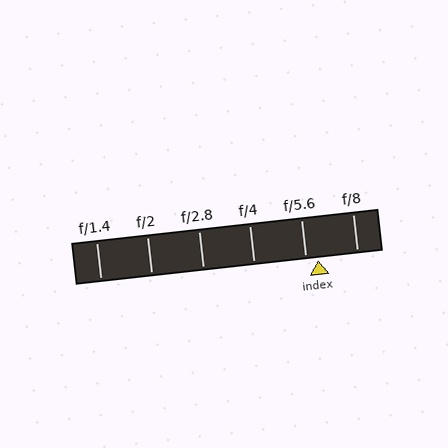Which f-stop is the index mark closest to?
The index mark is closest to f/5.6.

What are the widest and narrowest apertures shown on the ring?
The widest aperture shown is f/1.4 and the narrowest is f/8.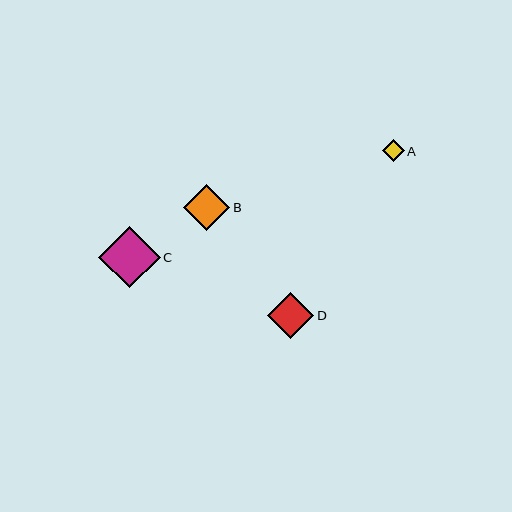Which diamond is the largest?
Diamond C is the largest with a size of approximately 61 pixels.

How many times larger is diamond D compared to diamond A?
Diamond D is approximately 2.1 times the size of diamond A.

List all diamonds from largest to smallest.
From largest to smallest: C, D, B, A.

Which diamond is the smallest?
Diamond A is the smallest with a size of approximately 22 pixels.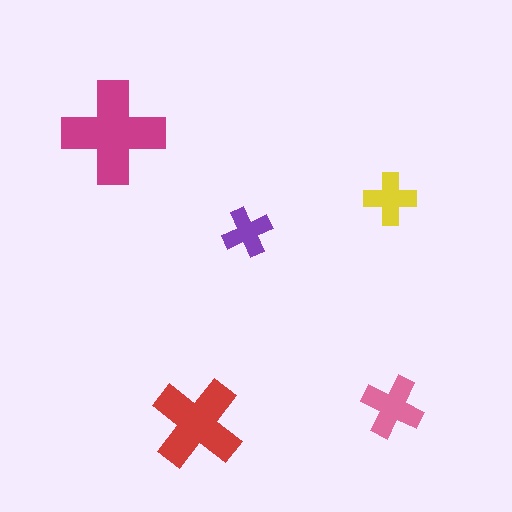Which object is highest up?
The magenta cross is topmost.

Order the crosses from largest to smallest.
the magenta one, the red one, the pink one, the yellow one, the purple one.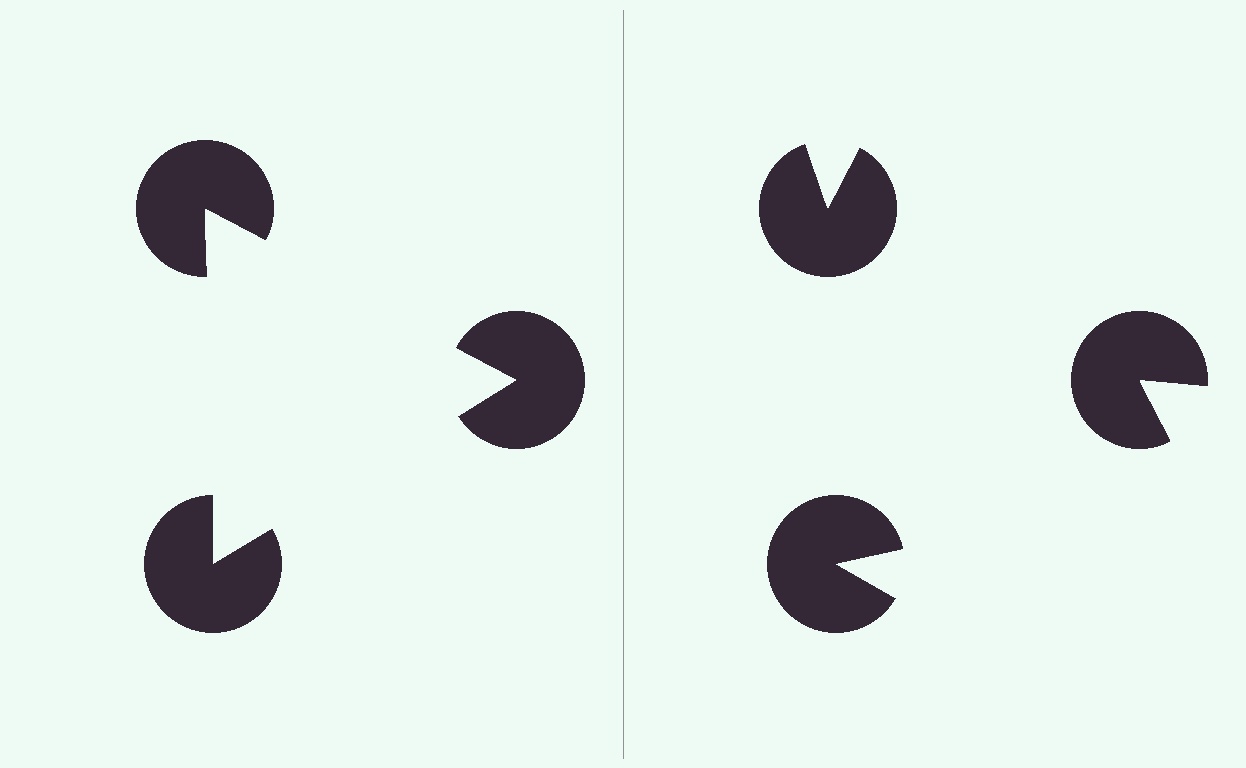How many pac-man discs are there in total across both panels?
6 — 3 on each side.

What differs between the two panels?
The pac-man discs are positioned identically on both sides; only the wedge orientations differ. On the left they align to a triangle; on the right they are misaligned.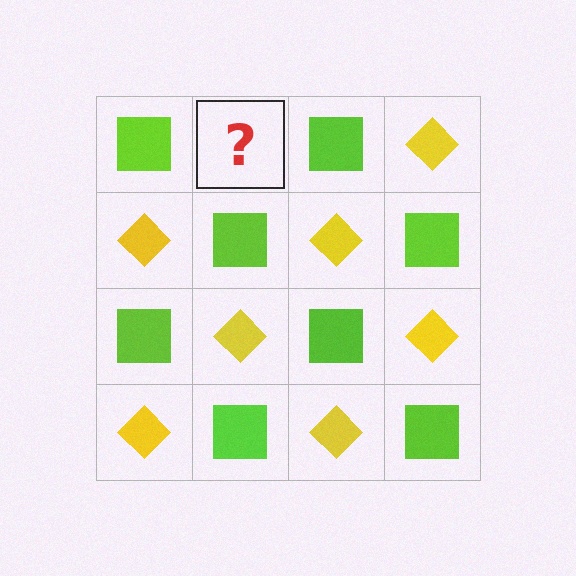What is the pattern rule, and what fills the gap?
The rule is that it alternates lime square and yellow diamond in a checkerboard pattern. The gap should be filled with a yellow diamond.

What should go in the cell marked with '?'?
The missing cell should contain a yellow diamond.